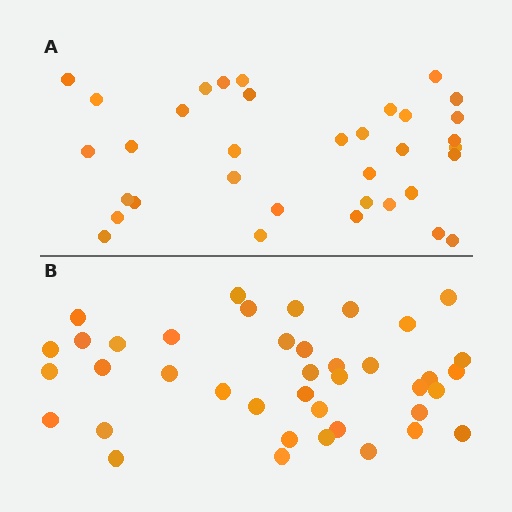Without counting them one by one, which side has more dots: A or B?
Region B (the bottom region) has more dots.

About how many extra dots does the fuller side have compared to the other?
Region B has about 5 more dots than region A.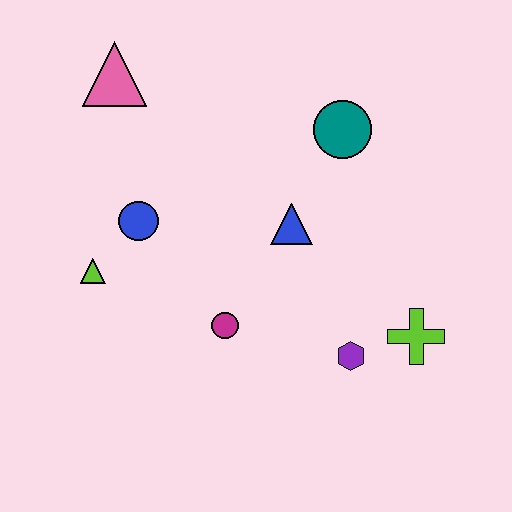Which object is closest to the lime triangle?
The blue circle is closest to the lime triangle.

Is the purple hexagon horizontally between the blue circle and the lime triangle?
No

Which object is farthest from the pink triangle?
The lime cross is farthest from the pink triangle.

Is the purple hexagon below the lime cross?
Yes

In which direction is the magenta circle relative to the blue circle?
The magenta circle is below the blue circle.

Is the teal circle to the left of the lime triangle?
No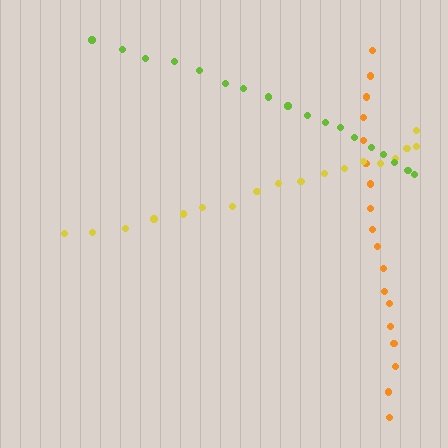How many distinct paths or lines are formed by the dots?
There are 3 distinct paths.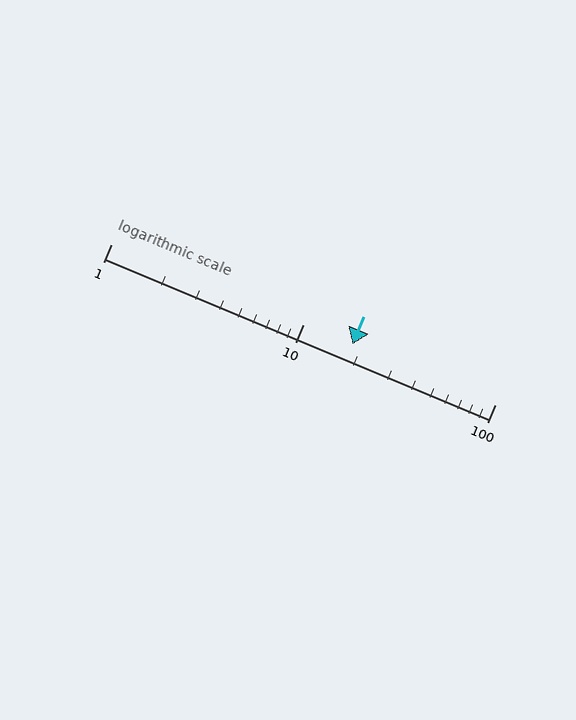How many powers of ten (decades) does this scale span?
The scale spans 2 decades, from 1 to 100.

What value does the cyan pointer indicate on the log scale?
The pointer indicates approximately 18.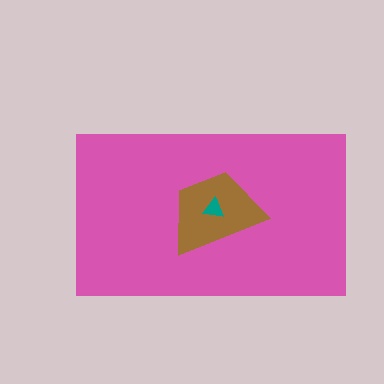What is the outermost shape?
The pink rectangle.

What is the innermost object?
The teal triangle.